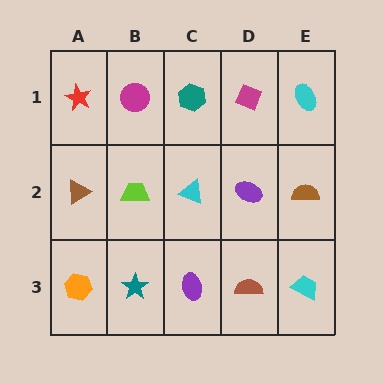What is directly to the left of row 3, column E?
A brown semicircle.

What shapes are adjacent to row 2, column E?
A cyan ellipse (row 1, column E), a cyan trapezoid (row 3, column E), a purple ellipse (row 2, column D).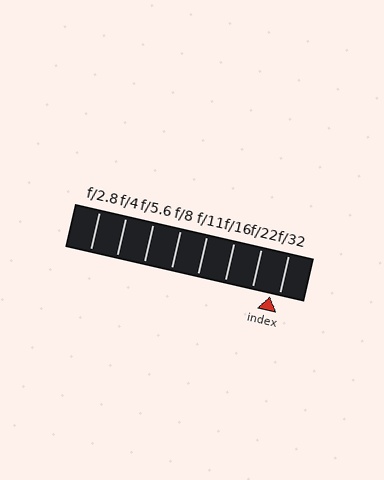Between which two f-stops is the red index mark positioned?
The index mark is between f/22 and f/32.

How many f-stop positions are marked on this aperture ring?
There are 8 f-stop positions marked.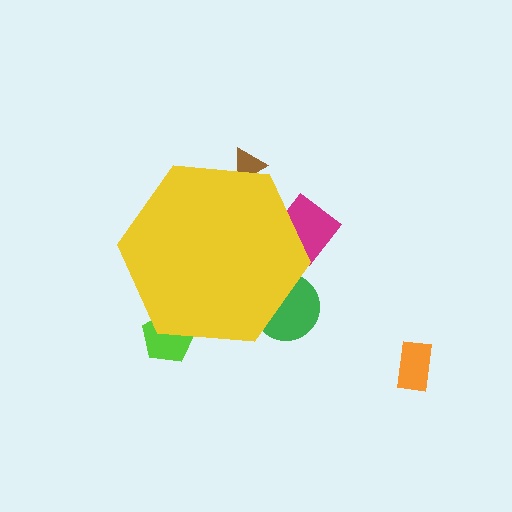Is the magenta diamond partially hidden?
Yes, the magenta diamond is partially hidden behind the yellow hexagon.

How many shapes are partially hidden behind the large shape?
4 shapes are partially hidden.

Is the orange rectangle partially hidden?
No, the orange rectangle is fully visible.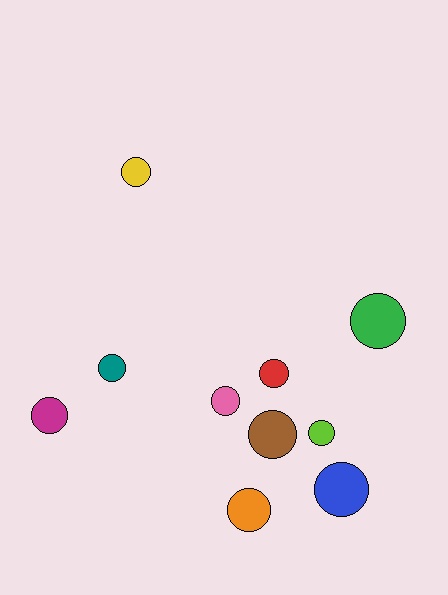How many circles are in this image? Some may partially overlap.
There are 10 circles.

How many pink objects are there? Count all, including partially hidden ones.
There is 1 pink object.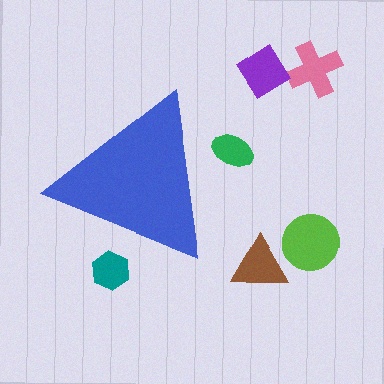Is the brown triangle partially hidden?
No, the brown triangle is fully visible.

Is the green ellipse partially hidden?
Yes, the green ellipse is partially hidden behind the blue triangle.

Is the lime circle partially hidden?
No, the lime circle is fully visible.